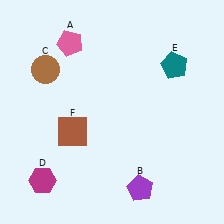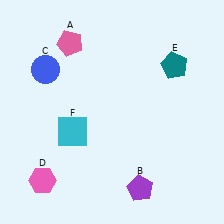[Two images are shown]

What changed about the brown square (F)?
In Image 1, F is brown. In Image 2, it changed to cyan.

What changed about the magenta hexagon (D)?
In Image 1, D is magenta. In Image 2, it changed to pink.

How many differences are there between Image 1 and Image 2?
There are 3 differences between the two images.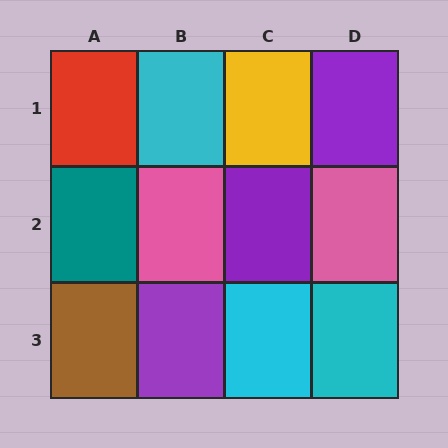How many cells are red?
1 cell is red.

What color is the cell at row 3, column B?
Purple.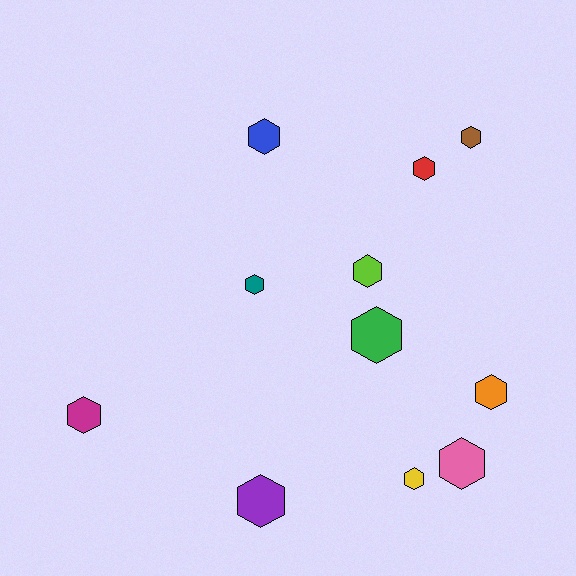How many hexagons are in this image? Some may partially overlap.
There are 11 hexagons.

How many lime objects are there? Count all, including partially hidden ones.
There is 1 lime object.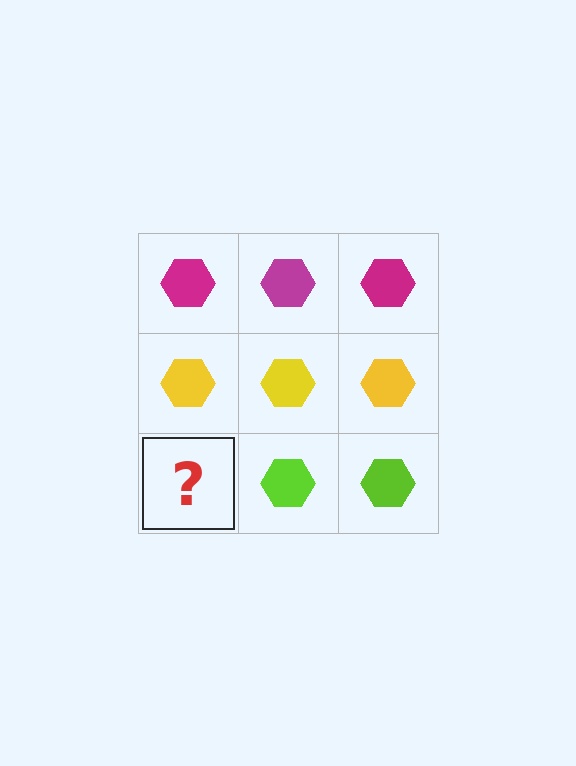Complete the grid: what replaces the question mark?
The question mark should be replaced with a lime hexagon.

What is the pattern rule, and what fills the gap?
The rule is that each row has a consistent color. The gap should be filled with a lime hexagon.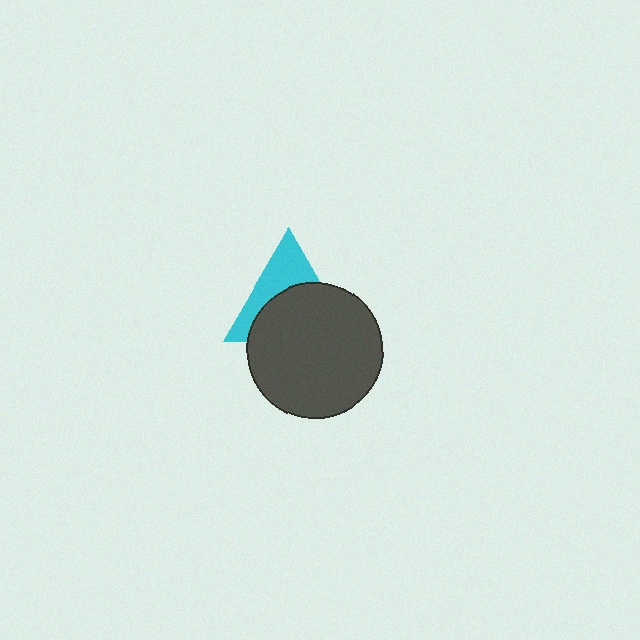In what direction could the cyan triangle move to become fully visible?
The cyan triangle could move up. That would shift it out from behind the dark gray circle entirely.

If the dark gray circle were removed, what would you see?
You would see the complete cyan triangle.